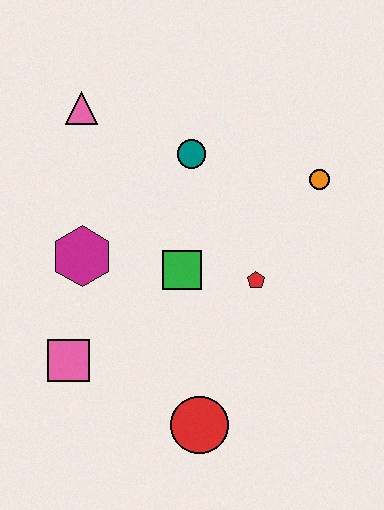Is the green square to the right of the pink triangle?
Yes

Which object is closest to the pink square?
The magenta hexagon is closest to the pink square.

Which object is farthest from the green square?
The pink triangle is farthest from the green square.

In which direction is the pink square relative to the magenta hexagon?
The pink square is below the magenta hexagon.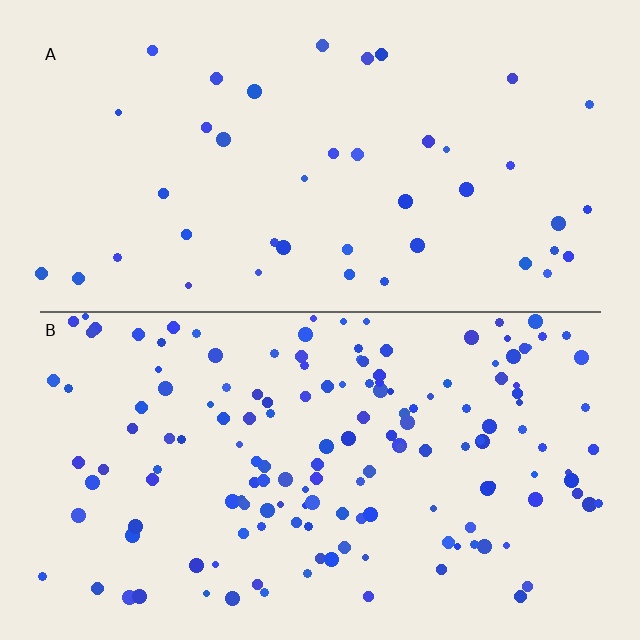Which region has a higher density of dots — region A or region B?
B (the bottom).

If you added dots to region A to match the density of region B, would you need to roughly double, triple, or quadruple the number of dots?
Approximately quadruple.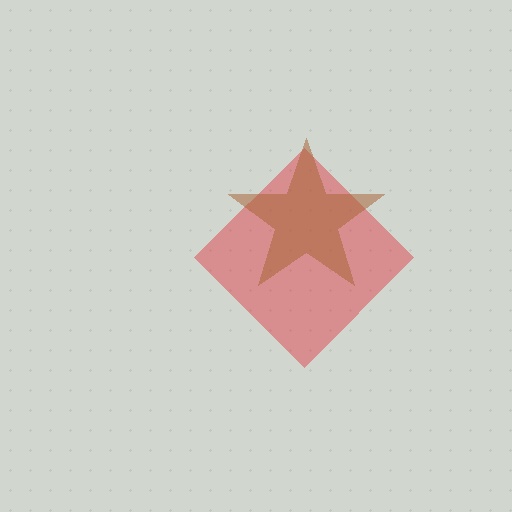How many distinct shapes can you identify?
There are 2 distinct shapes: a red diamond, a brown star.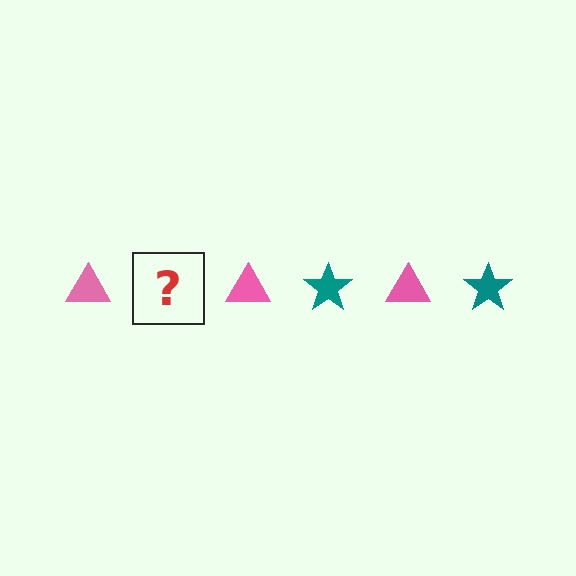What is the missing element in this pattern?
The missing element is a teal star.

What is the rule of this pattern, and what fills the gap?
The rule is that the pattern alternates between pink triangle and teal star. The gap should be filled with a teal star.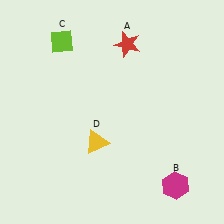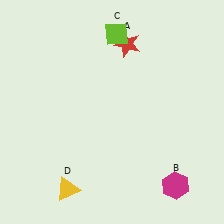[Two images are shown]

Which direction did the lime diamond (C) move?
The lime diamond (C) moved right.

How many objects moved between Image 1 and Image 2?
2 objects moved between the two images.